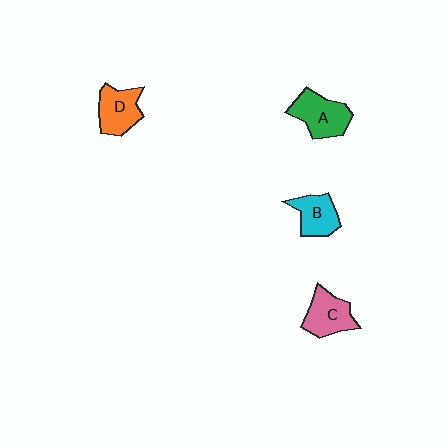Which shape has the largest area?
Shape A (green).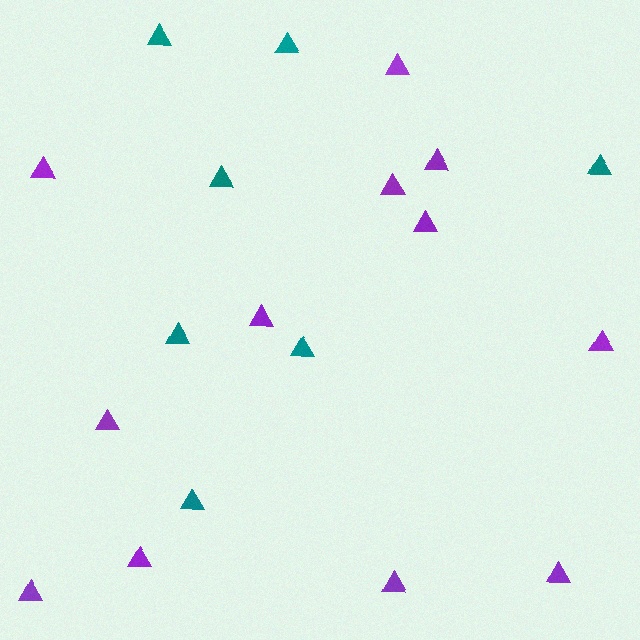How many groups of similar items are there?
There are 2 groups: one group of teal triangles (7) and one group of purple triangles (12).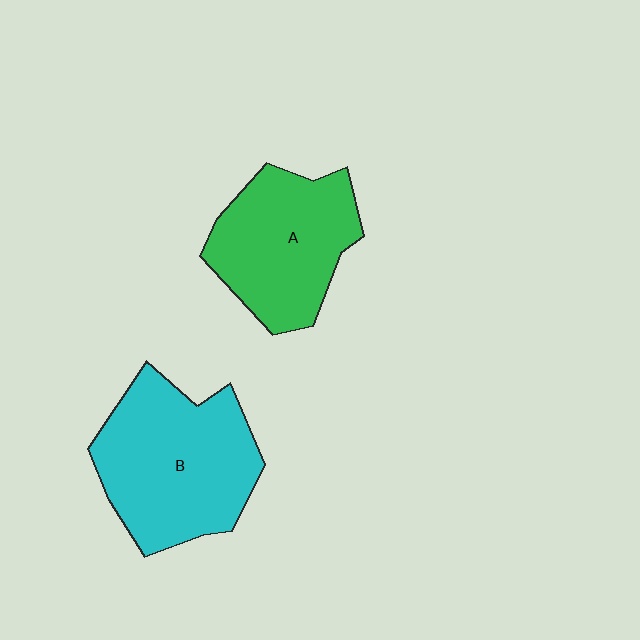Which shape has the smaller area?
Shape A (green).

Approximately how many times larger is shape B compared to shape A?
Approximately 1.2 times.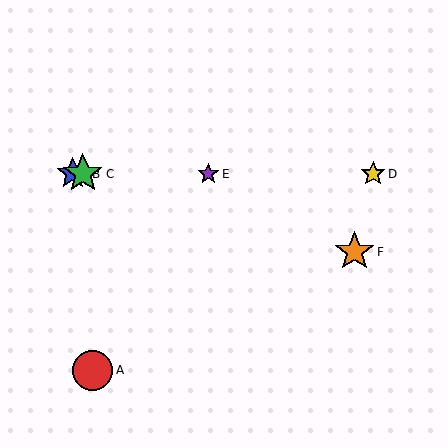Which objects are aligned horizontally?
Objects B, C, D, E are aligned horizontally.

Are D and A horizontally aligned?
No, D is at y≈174 and A is at y≈370.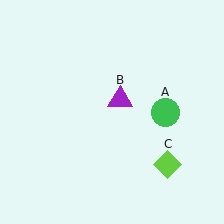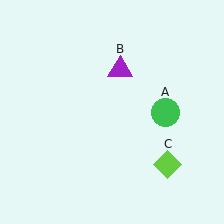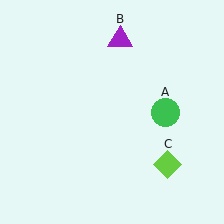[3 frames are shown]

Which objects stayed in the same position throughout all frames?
Green circle (object A) and lime diamond (object C) remained stationary.